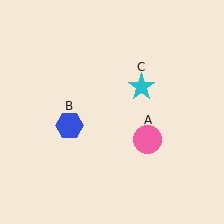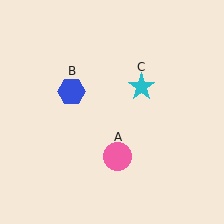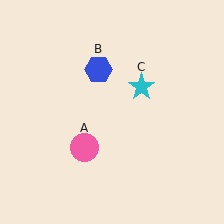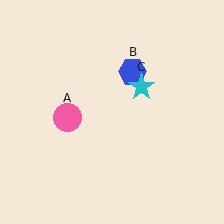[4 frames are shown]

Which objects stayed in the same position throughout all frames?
Cyan star (object C) remained stationary.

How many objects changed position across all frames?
2 objects changed position: pink circle (object A), blue hexagon (object B).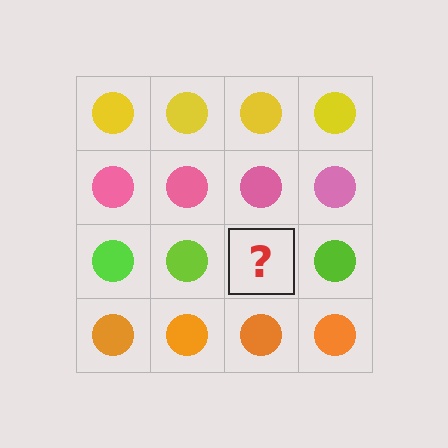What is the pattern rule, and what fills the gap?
The rule is that each row has a consistent color. The gap should be filled with a lime circle.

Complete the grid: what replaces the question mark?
The question mark should be replaced with a lime circle.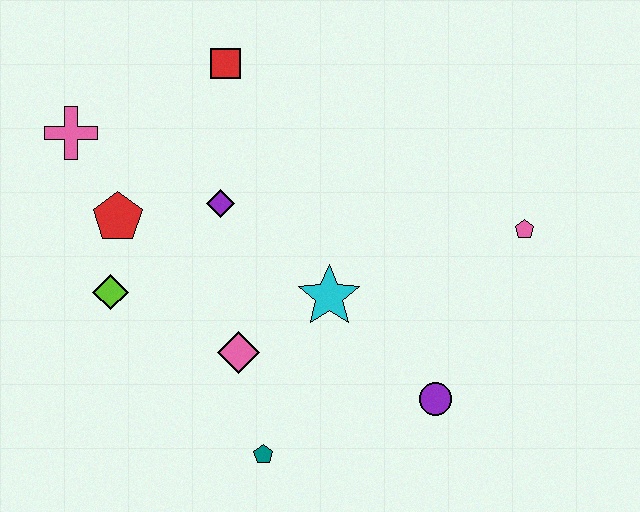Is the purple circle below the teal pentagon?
No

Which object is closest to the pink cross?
The red pentagon is closest to the pink cross.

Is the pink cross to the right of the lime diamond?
No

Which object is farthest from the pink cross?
The pink pentagon is farthest from the pink cross.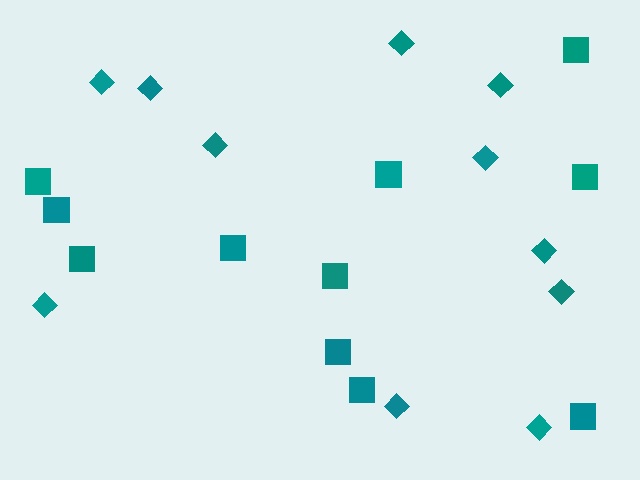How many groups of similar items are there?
There are 2 groups: one group of diamonds (11) and one group of squares (11).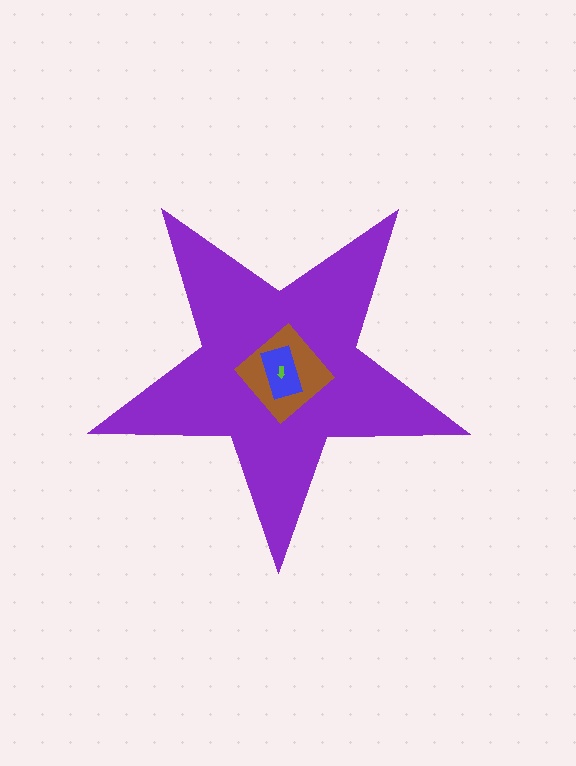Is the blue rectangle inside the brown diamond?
Yes.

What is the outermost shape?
The purple star.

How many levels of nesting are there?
4.